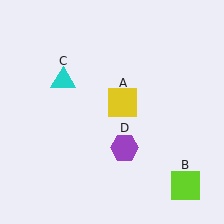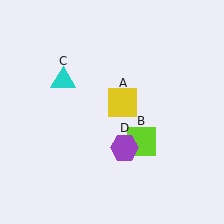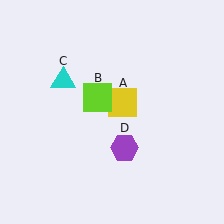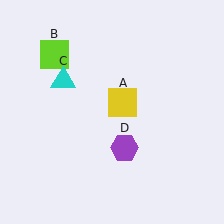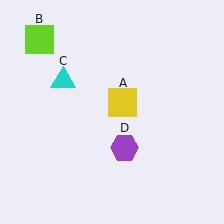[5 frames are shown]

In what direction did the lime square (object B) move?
The lime square (object B) moved up and to the left.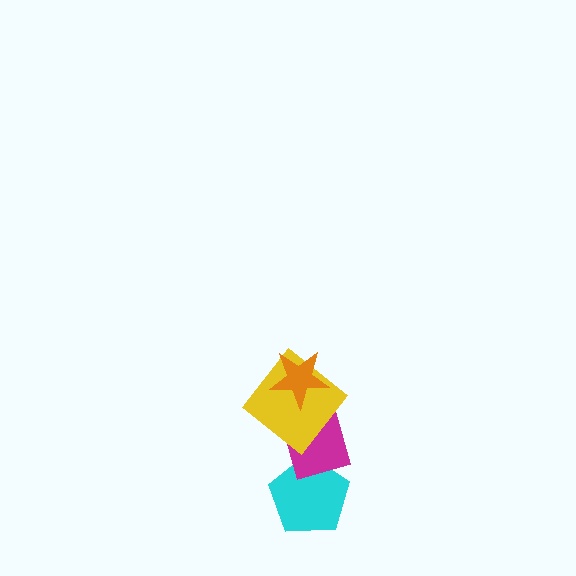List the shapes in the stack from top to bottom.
From top to bottom: the orange star, the yellow diamond, the magenta diamond, the cyan pentagon.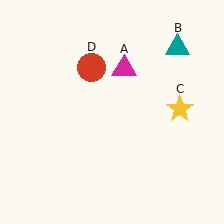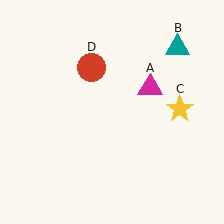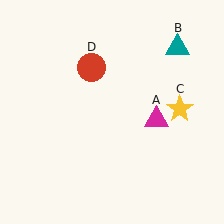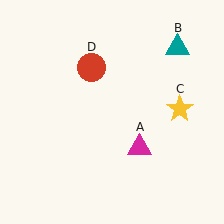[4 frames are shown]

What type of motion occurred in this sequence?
The magenta triangle (object A) rotated clockwise around the center of the scene.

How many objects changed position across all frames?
1 object changed position: magenta triangle (object A).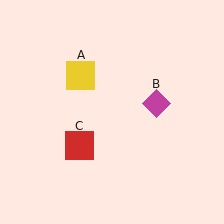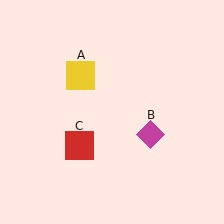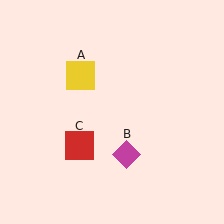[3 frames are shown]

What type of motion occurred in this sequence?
The magenta diamond (object B) rotated clockwise around the center of the scene.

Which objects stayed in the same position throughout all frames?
Yellow square (object A) and red square (object C) remained stationary.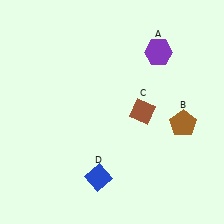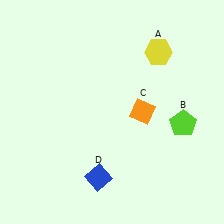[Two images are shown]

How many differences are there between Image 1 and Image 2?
There are 3 differences between the two images.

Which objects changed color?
A changed from purple to yellow. B changed from brown to lime. C changed from brown to orange.